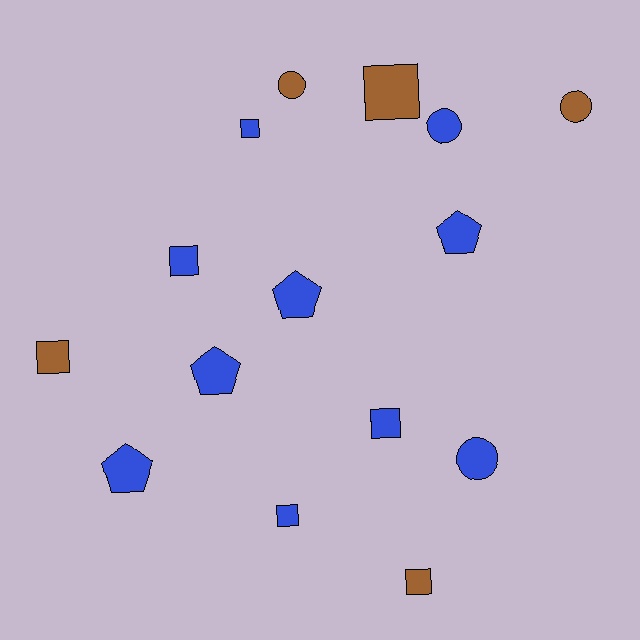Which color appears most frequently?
Blue, with 10 objects.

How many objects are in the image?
There are 15 objects.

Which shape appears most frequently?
Square, with 7 objects.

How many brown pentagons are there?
There are no brown pentagons.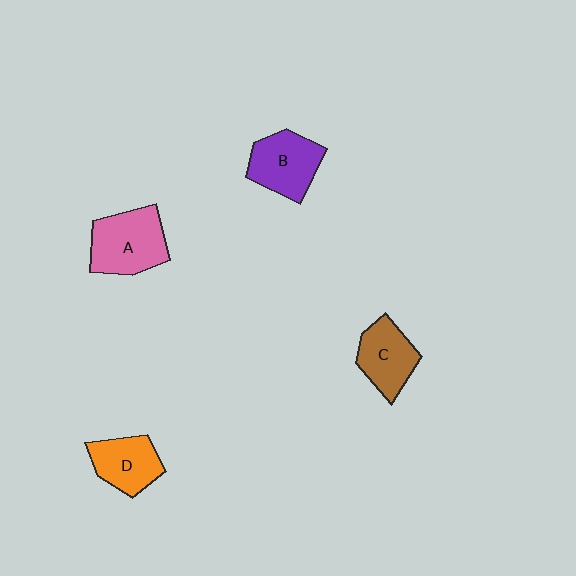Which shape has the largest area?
Shape A (pink).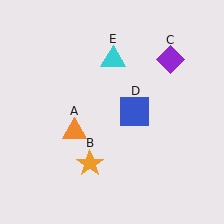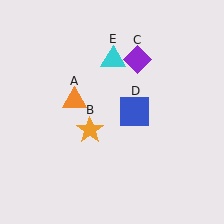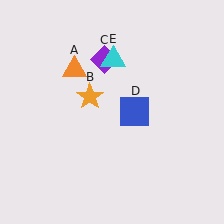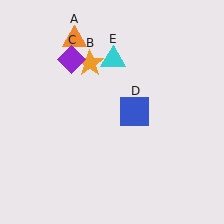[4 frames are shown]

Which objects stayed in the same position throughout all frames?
Blue square (object D) and cyan triangle (object E) remained stationary.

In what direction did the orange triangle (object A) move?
The orange triangle (object A) moved up.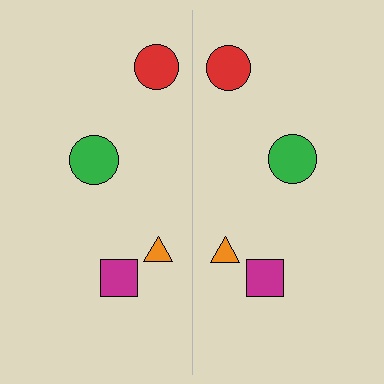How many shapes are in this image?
There are 8 shapes in this image.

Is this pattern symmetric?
Yes, this pattern has bilateral (reflection) symmetry.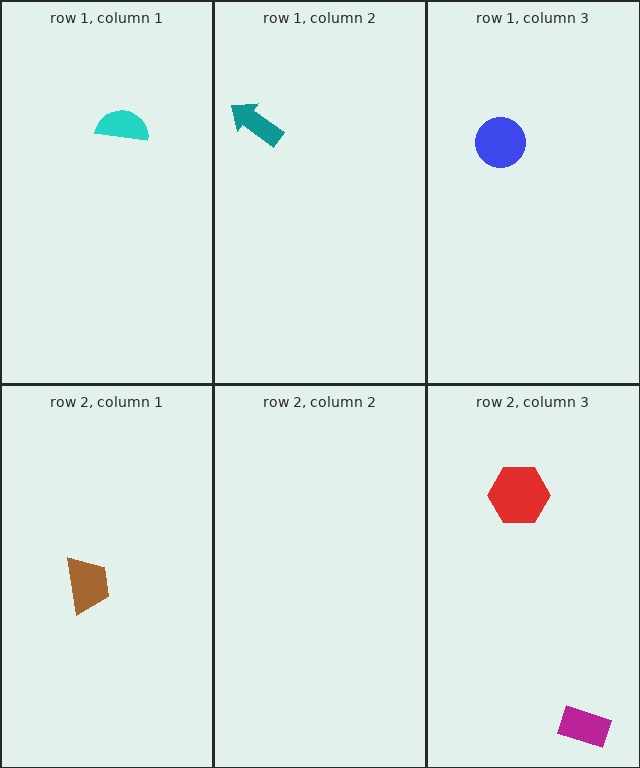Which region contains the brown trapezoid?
The row 2, column 1 region.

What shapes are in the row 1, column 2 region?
The teal arrow.